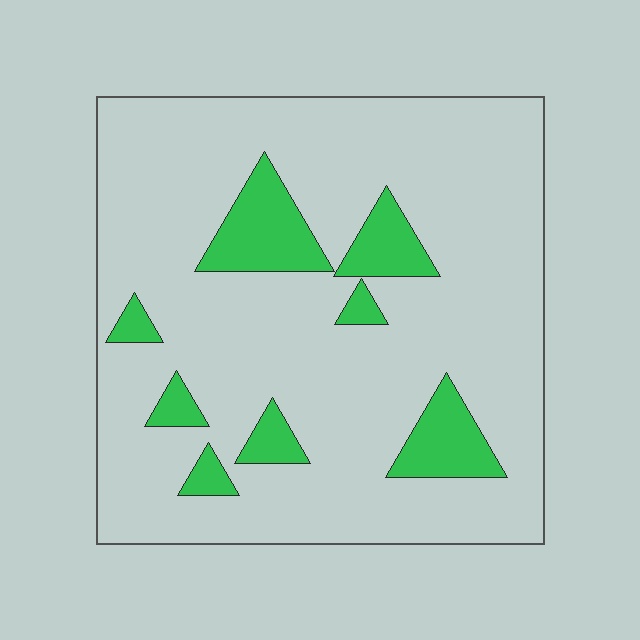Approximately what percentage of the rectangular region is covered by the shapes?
Approximately 15%.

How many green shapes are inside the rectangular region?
8.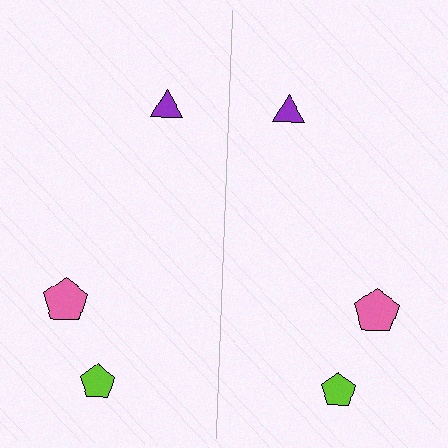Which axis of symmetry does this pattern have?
The pattern has a vertical axis of symmetry running through the center of the image.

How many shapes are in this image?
There are 6 shapes in this image.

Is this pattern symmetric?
Yes, this pattern has bilateral (reflection) symmetry.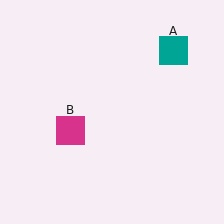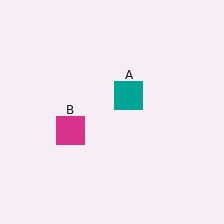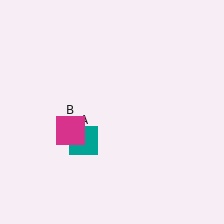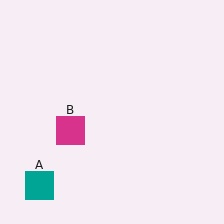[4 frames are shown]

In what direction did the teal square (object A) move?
The teal square (object A) moved down and to the left.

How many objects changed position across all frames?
1 object changed position: teal square (object A).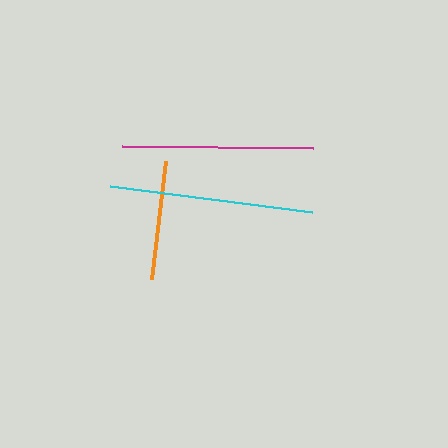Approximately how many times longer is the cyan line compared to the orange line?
The cyan line is approximately 1.7 times the length of the orange line.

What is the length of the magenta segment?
The magenta segment is approximately 192 pixels long.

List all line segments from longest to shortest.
From longest to shortest: cyan, magenta, orange.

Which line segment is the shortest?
The orange line is the shortest at approximately 119 pixels.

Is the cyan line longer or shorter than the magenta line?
The cyan line is longer than the magenta line.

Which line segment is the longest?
The cyan line is the longest at approximately 204 pixels.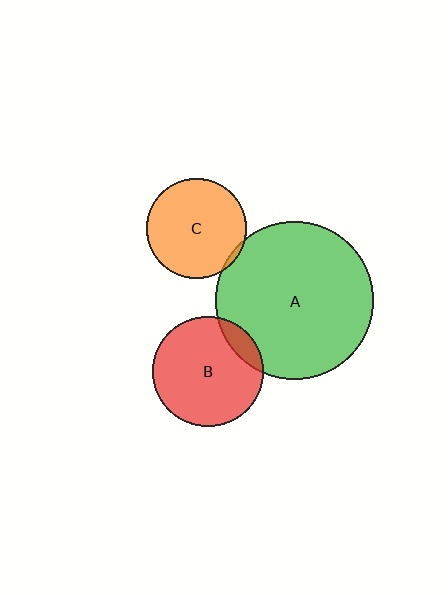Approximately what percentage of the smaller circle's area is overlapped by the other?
Approximately 5%.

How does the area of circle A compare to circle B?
Approximately 2.1 times.